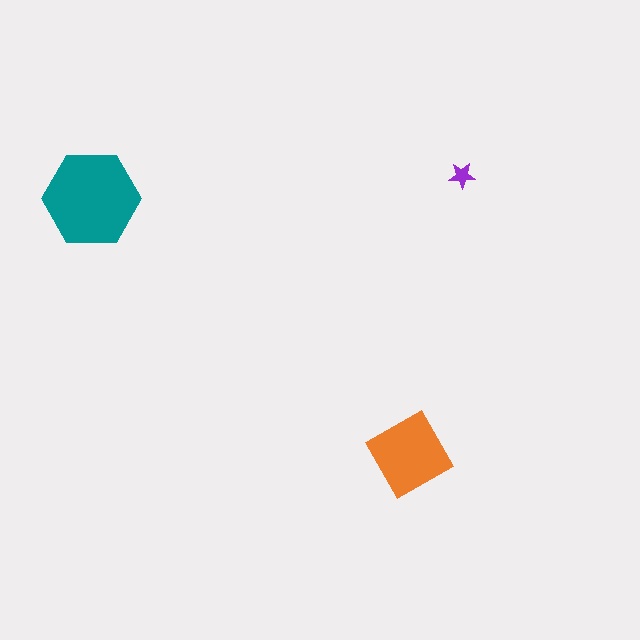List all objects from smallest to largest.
The purple star, the orange square, the teal hexagon.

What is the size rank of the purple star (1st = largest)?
3rd.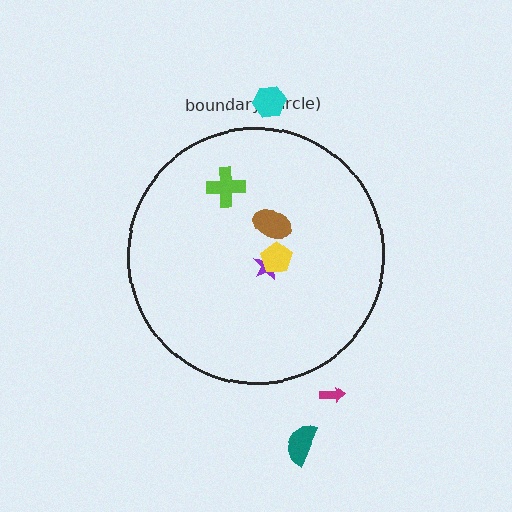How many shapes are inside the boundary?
4 inside, 3 outside.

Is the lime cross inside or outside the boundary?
Inside.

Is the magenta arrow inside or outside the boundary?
Outside.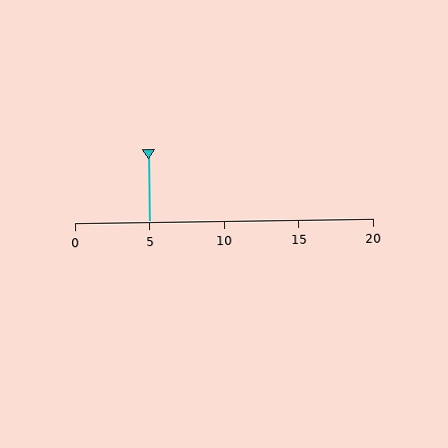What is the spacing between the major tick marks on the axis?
The major ticks are spaced 5 apart.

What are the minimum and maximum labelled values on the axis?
The axis runs from 0 to 20.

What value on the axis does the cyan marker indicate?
The marker indicates approximately 5.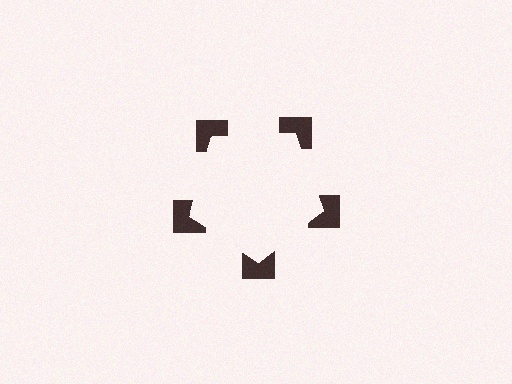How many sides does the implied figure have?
5 sides.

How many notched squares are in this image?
There are 5 — one at each vertex of the illusory pentagon.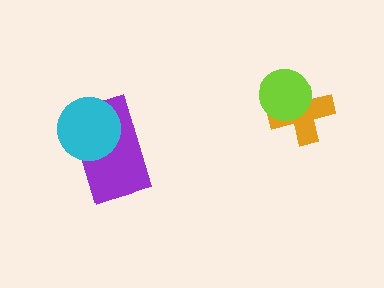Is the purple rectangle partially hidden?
Yes, it is partially covered by another shape.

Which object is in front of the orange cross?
The lime circle is in front of the orange cross.